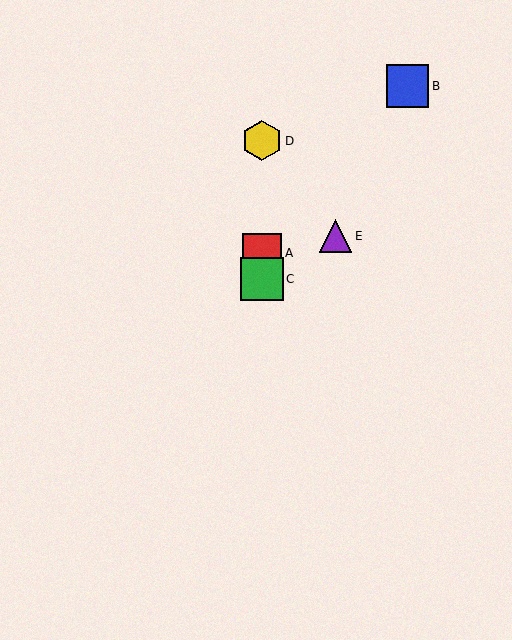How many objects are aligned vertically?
3 objects (A, C, D) are aligned vertically.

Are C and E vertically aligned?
No, C is at x≈262 and E is at x≈336.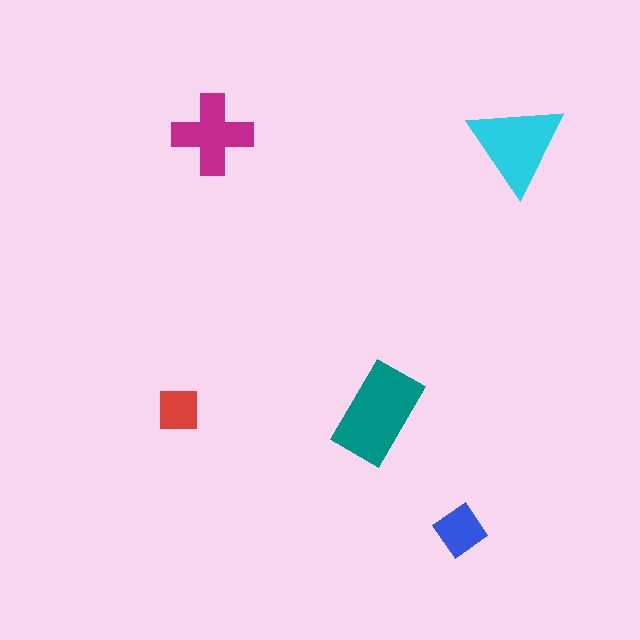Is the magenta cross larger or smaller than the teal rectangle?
Smaller.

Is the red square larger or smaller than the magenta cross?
Smaller.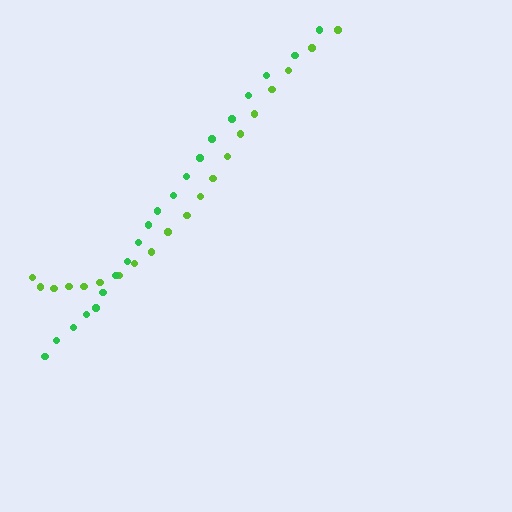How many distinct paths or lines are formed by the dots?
There are 2 distinct paths.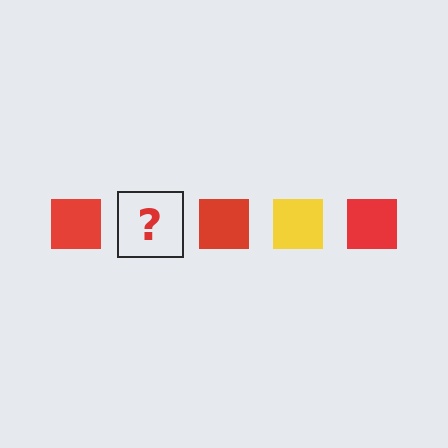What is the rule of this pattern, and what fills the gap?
The rule is that the pattern cycles through red, yellow squares. The gap should be filled with a yellow square.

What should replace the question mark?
The question mark should be replaced with a yellow square.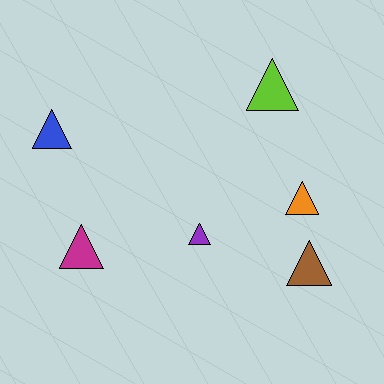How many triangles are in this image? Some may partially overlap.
There are 6 triangles.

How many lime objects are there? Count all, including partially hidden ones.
There is 1 lime object.